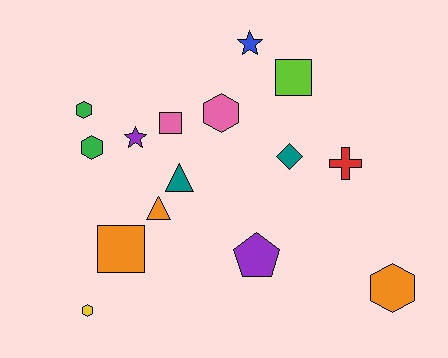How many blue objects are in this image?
There is 1 blue object.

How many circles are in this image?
There are no circles.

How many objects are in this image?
There are 15 objects.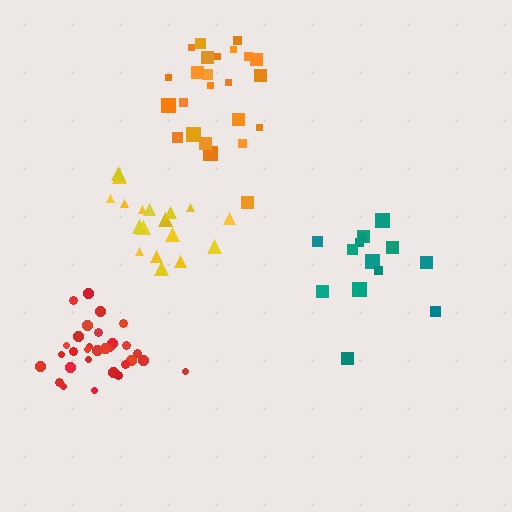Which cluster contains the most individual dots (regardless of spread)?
Red (30).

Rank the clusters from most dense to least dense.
red, yellow, orange, teal.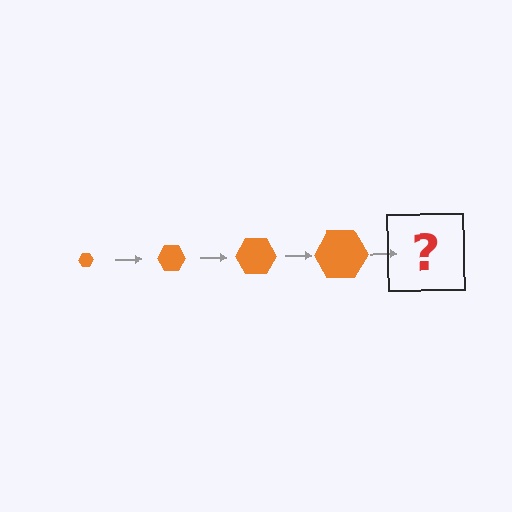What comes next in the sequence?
The next element should be an orange hexagon, larger than the previous one.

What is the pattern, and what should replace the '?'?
The pattern is that the hexagon gets progressively larger each step. The '?' should be an orange hexagon, larger than the previous one.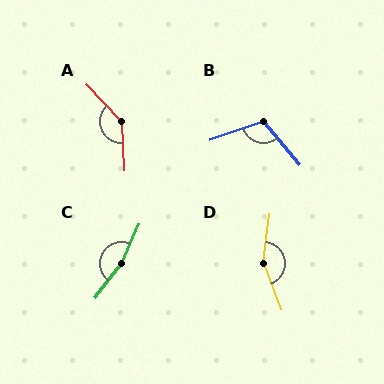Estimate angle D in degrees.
Approximately 152 degrees.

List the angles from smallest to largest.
B (111°), A (139°), D (152°), C (167°).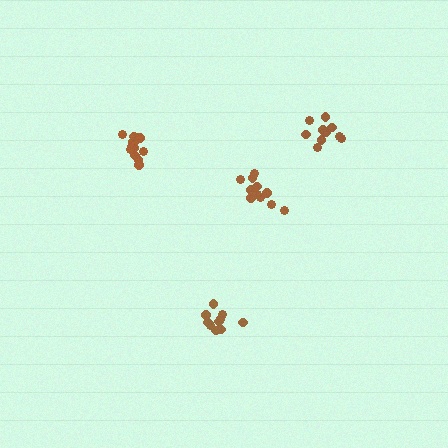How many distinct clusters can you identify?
There are 4 distinct clusters.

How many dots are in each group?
Group 1: 10 dots, Group 2: 11 dots, Group 3: 10 dots, Group 4: 13 dots (44 total).